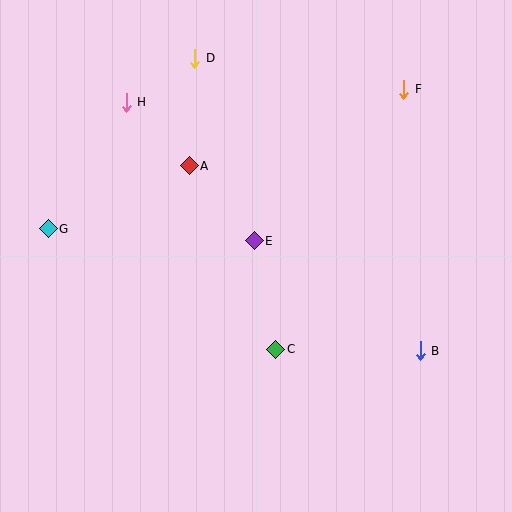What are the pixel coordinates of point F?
Point F is at (404, 89).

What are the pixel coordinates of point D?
Point D is at (195, 58).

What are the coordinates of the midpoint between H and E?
The midpoint between H and E is at (190, 171).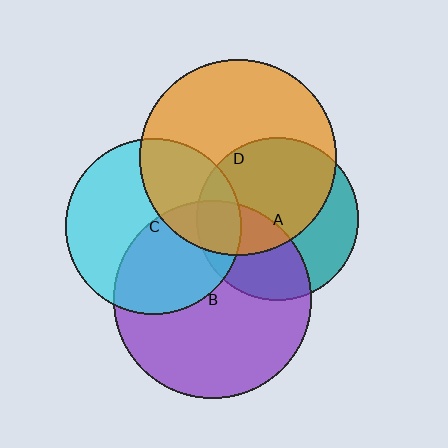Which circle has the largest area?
Circle B (purple).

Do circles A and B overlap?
Yes.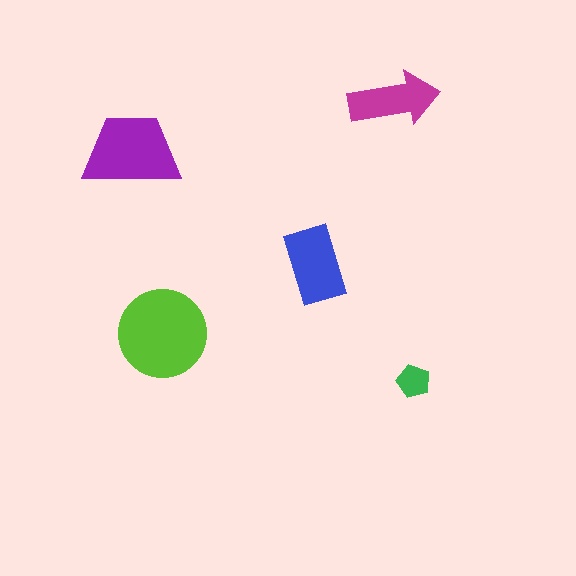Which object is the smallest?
The green pentagon.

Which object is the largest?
The lime circle.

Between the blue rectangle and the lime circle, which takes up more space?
The lime circle.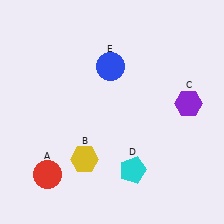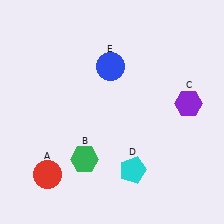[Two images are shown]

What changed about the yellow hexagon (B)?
In Image 1, B is yellow. In Image 2, it changed to green.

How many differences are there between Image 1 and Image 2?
There is 1 difference between the two images.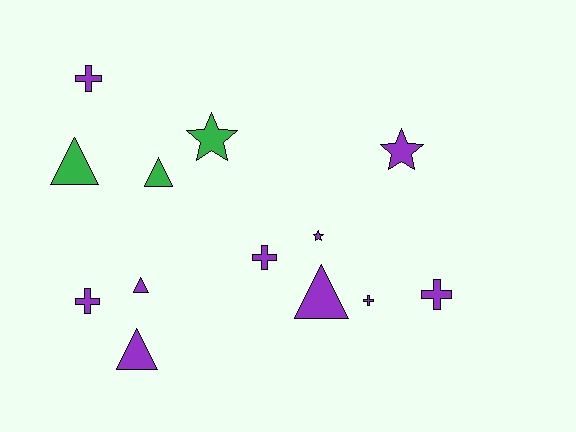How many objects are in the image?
There are 13 objects.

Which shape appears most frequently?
Cross, with 5 objects.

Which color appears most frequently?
Purple, with 10 objects.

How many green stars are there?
There is 1 green star.